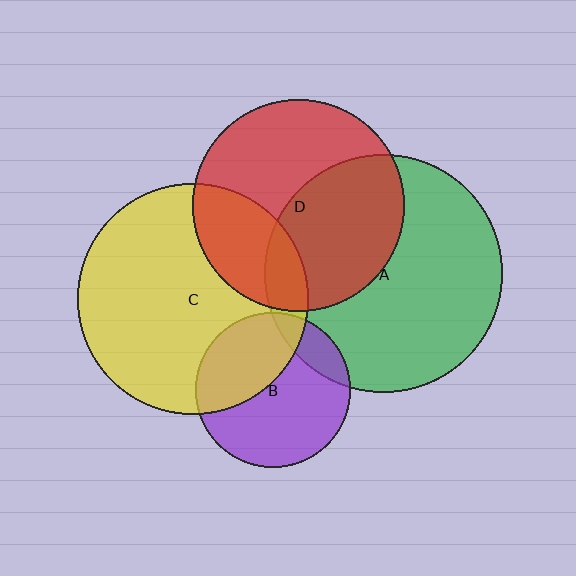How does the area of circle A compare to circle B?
Approximately 2.4 times.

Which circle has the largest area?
Circle A (green).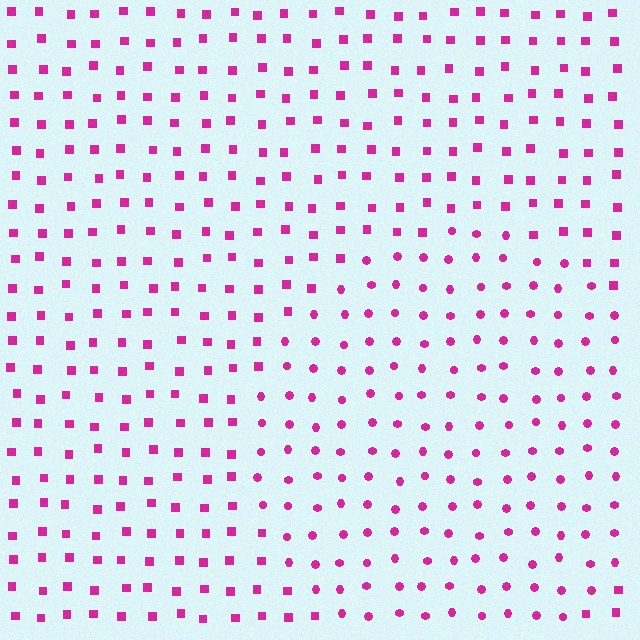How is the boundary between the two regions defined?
The boundary is defined by a change in element shape: circles inside vs. squares outside. All elements share the same color and spacing.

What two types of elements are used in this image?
The image uses circles inside the circle region and squares outside it.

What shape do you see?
I see a circle.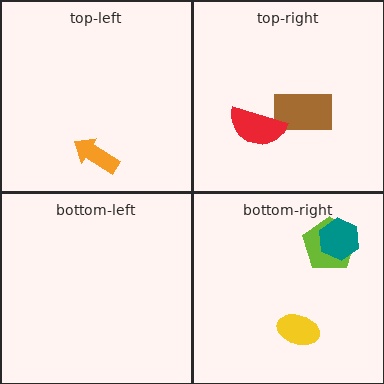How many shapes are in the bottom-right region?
3.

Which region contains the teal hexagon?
The bottom-right region.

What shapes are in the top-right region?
The brown rectangle, the red semicircle.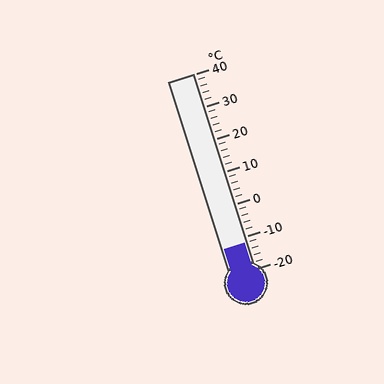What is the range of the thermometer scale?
The thermometer scale ranges from -20°C to 40°C.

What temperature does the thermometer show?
The thermometer shows approximately -12°C.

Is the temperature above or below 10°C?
The temperature is below 10°C.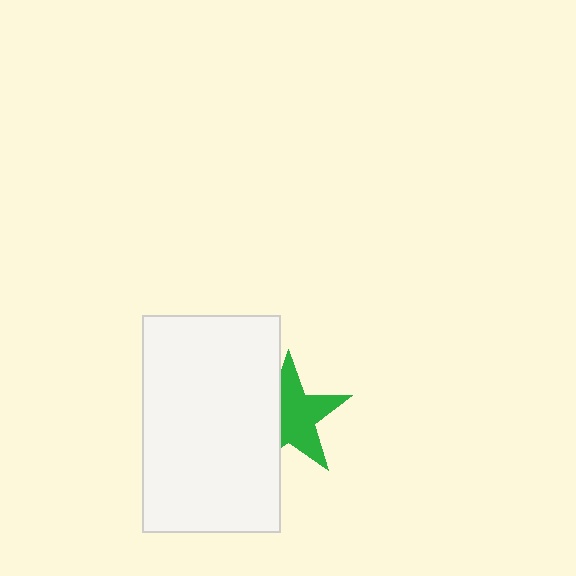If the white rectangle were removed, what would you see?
You would see the complete green star.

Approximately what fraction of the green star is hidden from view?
Roughly 38% of the green star is hidden behind the white rectangle.